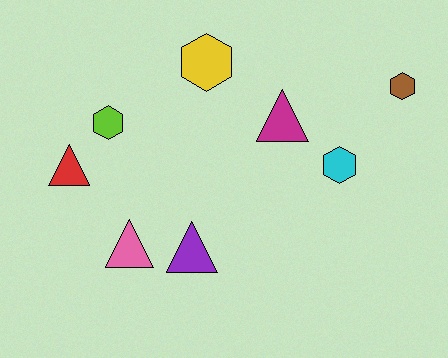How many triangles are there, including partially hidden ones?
There are 4 triangles.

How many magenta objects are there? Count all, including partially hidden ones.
There is 1 magenta object.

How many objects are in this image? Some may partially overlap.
There are 8 objects.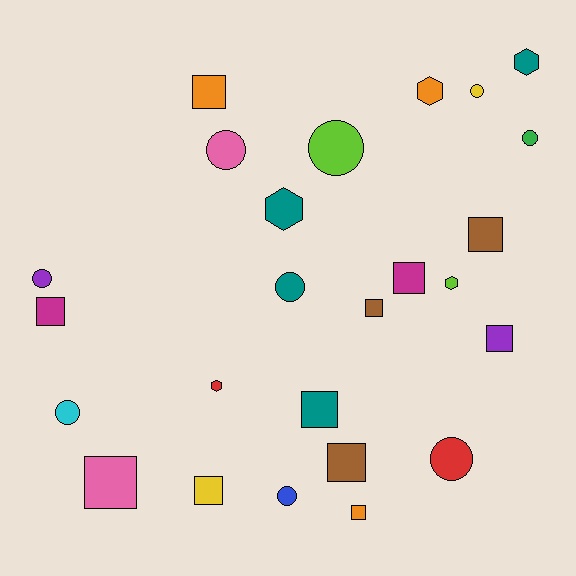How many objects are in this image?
There are 25 objects.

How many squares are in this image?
There are 11 squares.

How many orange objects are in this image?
There are 3 orange objects.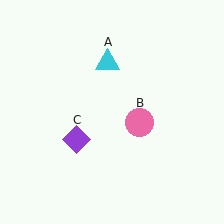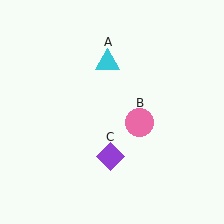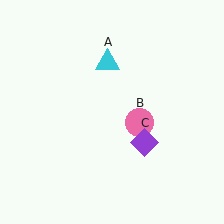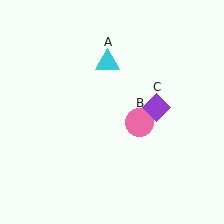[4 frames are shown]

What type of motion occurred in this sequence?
The purple diamond (object C) rotated counterclockwise around the center of the scene.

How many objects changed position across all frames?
1 object changed position: purple diamond (object C).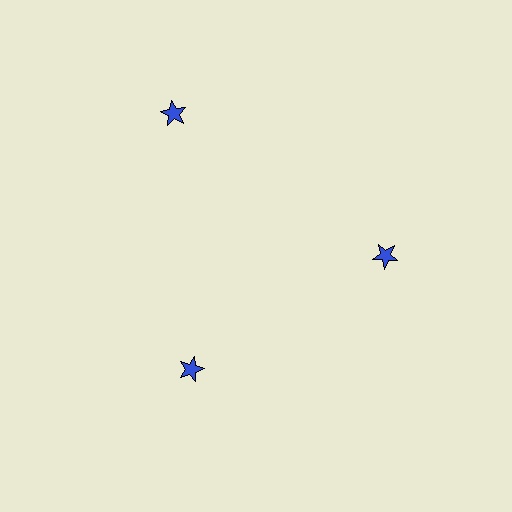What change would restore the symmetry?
The symmetry would be restored by moving it inward, back onto the ring so that all 3 stars sit at equal angles and equal distance from the center.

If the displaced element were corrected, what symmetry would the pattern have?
It would have 3-fold rotational symmetry — the pattern would map onto itself every 120 degrees.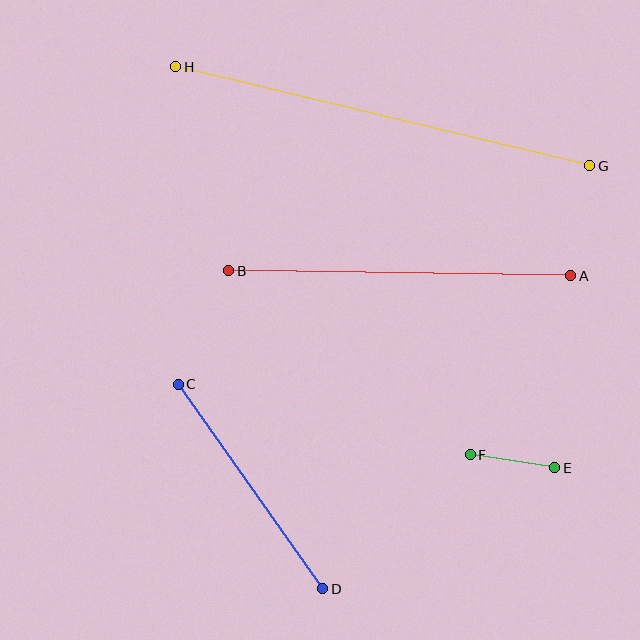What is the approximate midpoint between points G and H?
The midpoint is at approximately (383, 116) pixels.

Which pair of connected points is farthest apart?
Points G and H are farthest apart.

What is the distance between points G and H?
The distance is approximately 426 pixels.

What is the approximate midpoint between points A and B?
The midpoint is at approximately (400, 273) pixels.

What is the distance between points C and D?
The distance is approximately 251 pixels.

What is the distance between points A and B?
The distance is approximately 342 pixels.